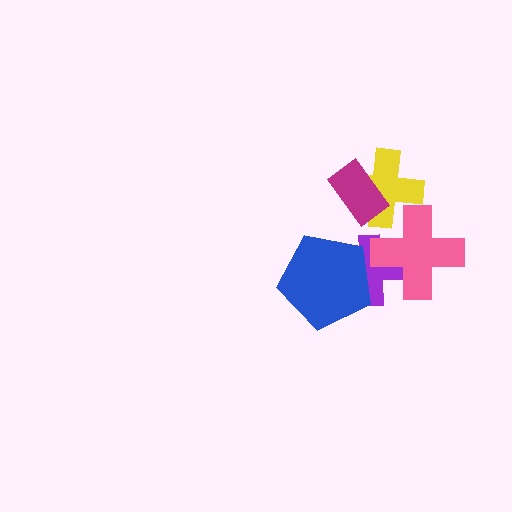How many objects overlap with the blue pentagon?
1 object overlaps with the blue pentagon.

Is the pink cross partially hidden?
No, no other shape covers it.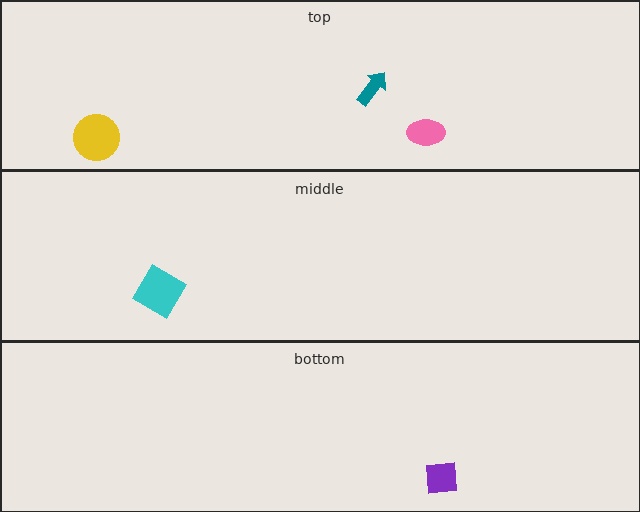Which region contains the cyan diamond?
The middle region.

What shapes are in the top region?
The pink ellipse, the yellow circle, the teal arrow.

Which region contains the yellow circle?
The top region.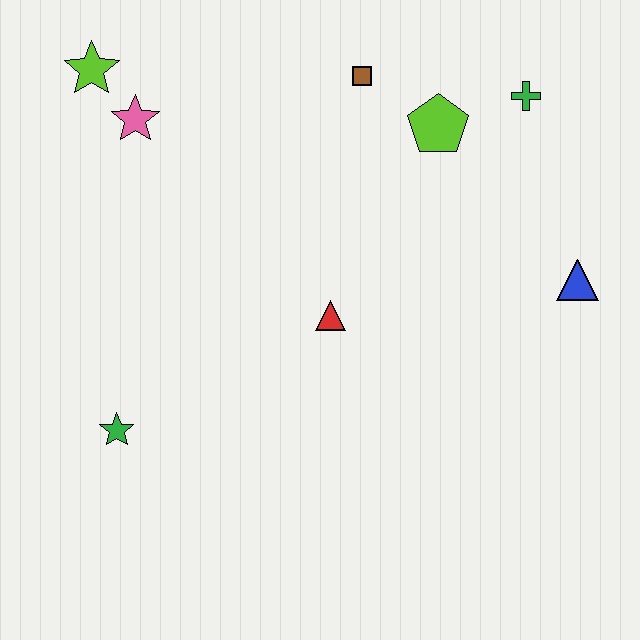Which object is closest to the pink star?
The lime star is closest to the pink star.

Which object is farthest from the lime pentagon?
The green star is farthest from the lime pentagon.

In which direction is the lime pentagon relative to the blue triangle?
The lime pentagon is above the blue triangle.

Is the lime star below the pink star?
No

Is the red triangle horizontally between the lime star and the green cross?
Yes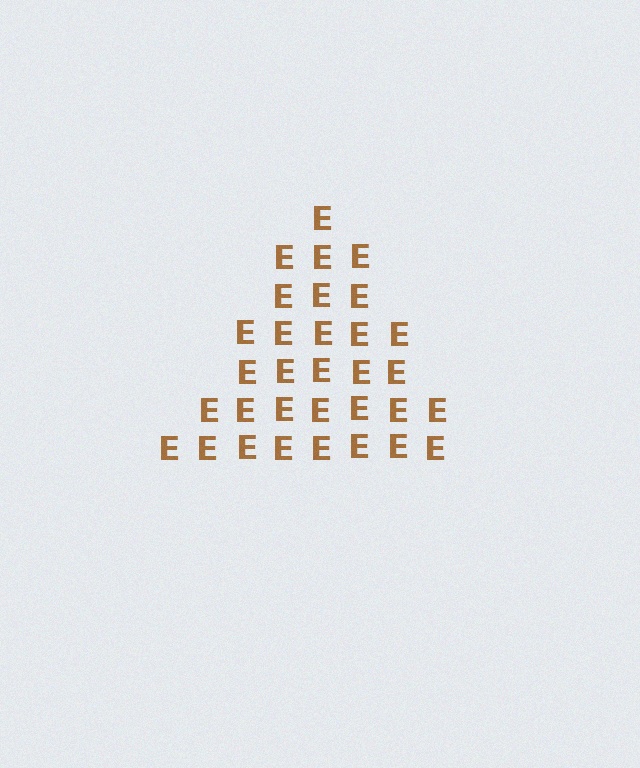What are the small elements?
The small elements are letter E's.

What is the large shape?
The large shape is a triangle.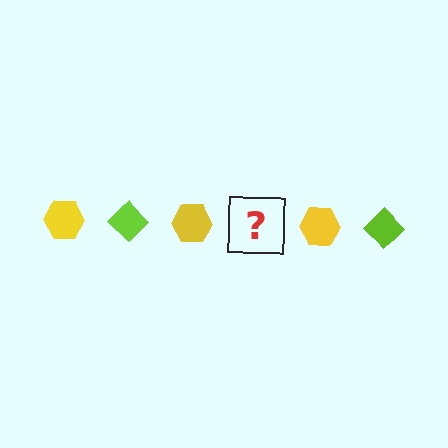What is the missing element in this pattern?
The missing element is a lime diamond.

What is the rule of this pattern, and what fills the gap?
The rule is that the pattern alternates between yellow hexagon and lime diamond. The gap should be filled with a lime diamond.